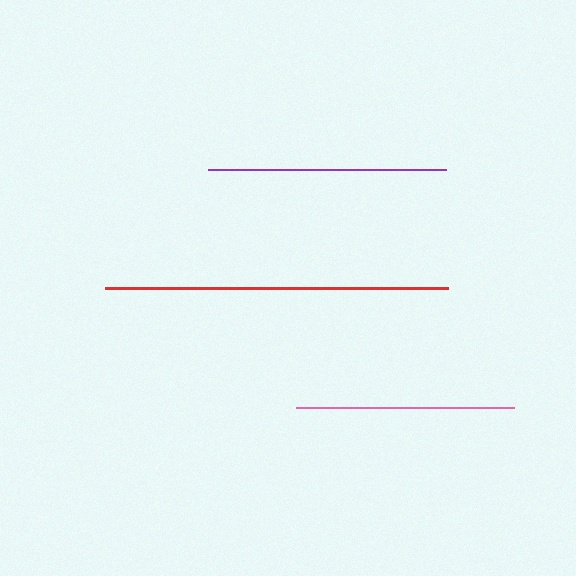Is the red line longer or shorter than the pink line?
The red line is longer than the pink line.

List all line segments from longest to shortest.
From longest to shortest: red, purple, pink.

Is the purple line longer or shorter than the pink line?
The purple line is longer than the pink line.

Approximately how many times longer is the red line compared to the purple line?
The red line is approximately 1.4 times the length of the purple line.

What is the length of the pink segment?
The pink segment is approximately 217 pixels long.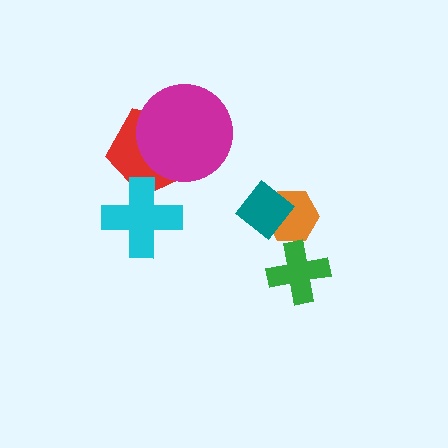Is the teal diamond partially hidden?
No, no other shape covers it.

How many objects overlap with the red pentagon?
2 objects overlap with the red pentagon.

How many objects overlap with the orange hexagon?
1 object overlaps with the orange hexagon.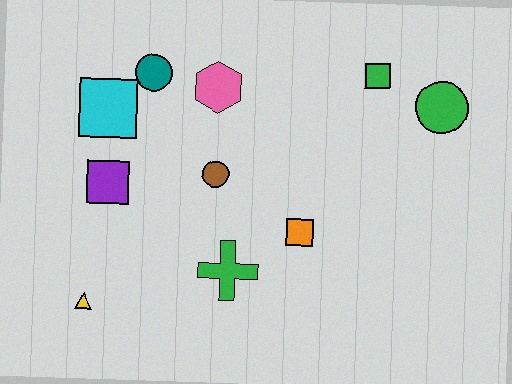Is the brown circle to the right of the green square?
No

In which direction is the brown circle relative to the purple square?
The brown circle is to the right of the purple square.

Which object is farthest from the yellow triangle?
The green circle is farthest from the yellow triangle.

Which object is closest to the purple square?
The cyan square is closest to the purple square.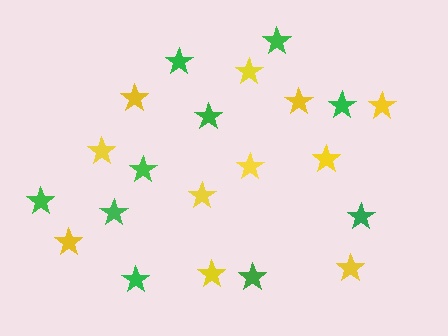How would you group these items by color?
There are 2 groups: one group of yellow stars (11) and one group of green stars (10).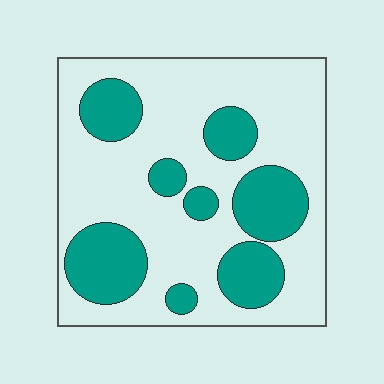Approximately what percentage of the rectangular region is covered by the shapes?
Approximately 30%.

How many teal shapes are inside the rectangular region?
8.